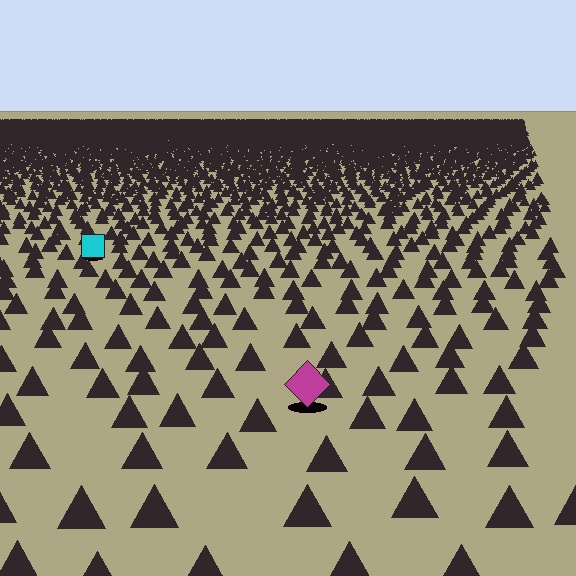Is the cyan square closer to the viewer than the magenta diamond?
No. The magenta diamond is closer — you can tell from the texture gradient: the ground texture is coarser near it.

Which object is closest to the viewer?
The magenta diamond is closest. The texture marks near it are larger and more spread out.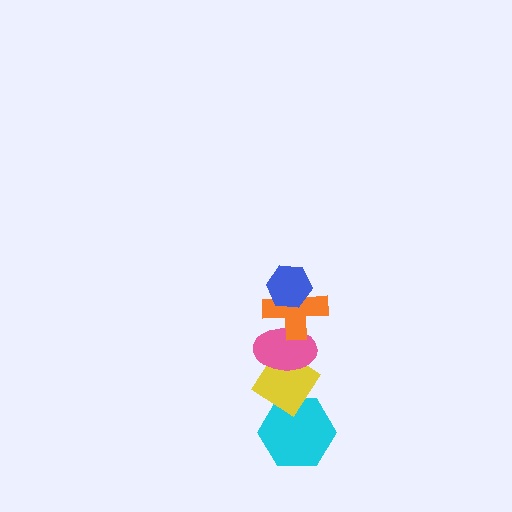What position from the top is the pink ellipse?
The pink ellipse is 3rd from the top.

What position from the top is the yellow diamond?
The yellow diamond is 4th from the top.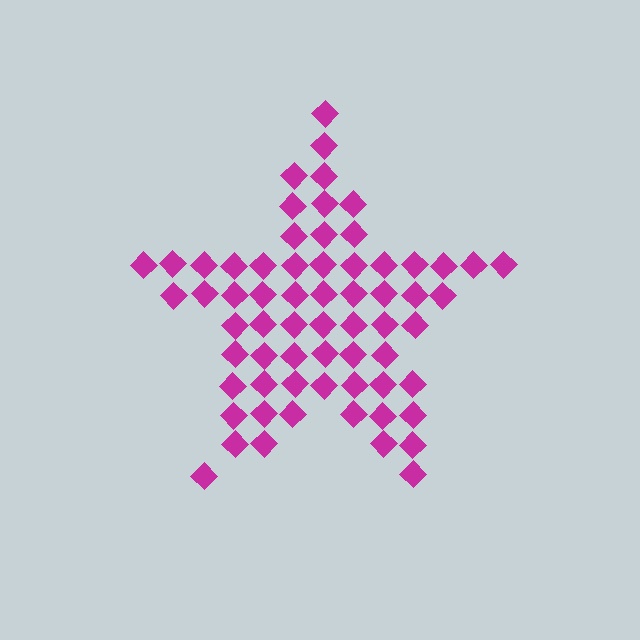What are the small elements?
The small elements are diamonds.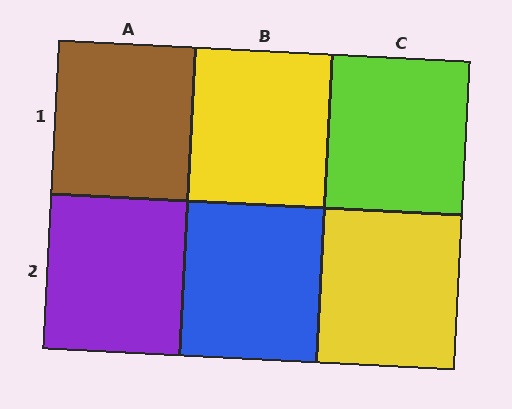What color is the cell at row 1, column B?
Yellow.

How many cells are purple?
1 cell is purple.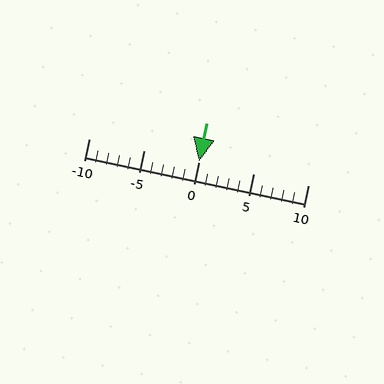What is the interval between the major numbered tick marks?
The major tick marks are spaced 5 units apart.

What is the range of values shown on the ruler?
The ruler shows values from -10 to 10.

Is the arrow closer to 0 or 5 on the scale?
The arrow is closer to 0.